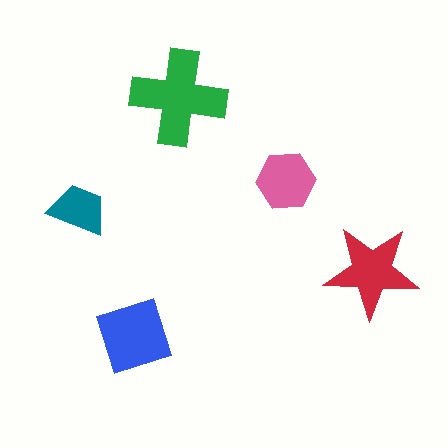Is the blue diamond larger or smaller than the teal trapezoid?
Larger.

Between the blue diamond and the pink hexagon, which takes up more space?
The blue diamond.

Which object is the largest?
The green cross.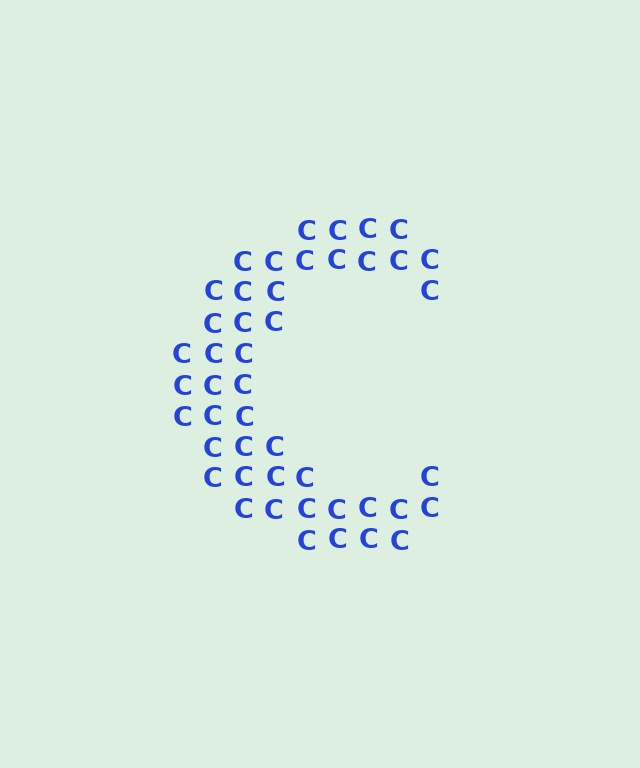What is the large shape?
The large shape is the letter C.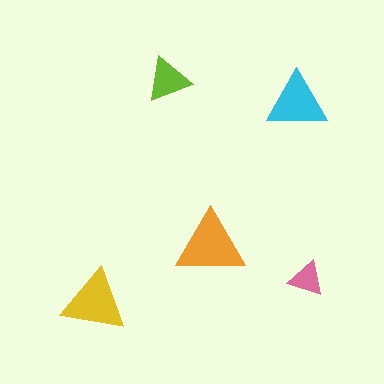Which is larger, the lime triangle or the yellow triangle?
The yellow one.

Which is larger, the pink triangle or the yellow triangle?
The yellow one.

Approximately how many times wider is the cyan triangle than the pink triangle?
About 1.5 times wider.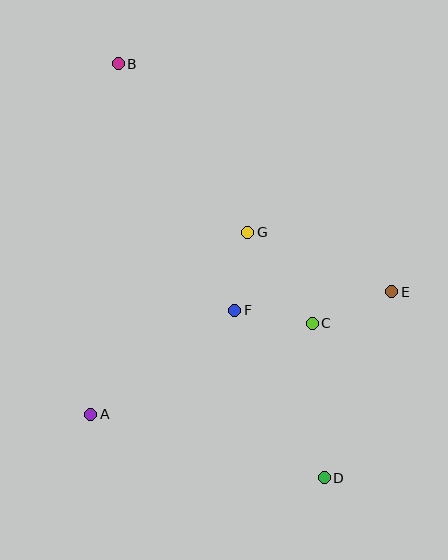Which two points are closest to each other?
Points C and F are closest to each other.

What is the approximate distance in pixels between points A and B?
The distance between A and B is approximately 352 pixels.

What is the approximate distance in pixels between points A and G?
The distance between A and G is approximately 240 pixels.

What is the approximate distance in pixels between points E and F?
The distance between E and F is approximately 158 pixels.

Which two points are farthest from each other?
Points B and D are farthest from each other.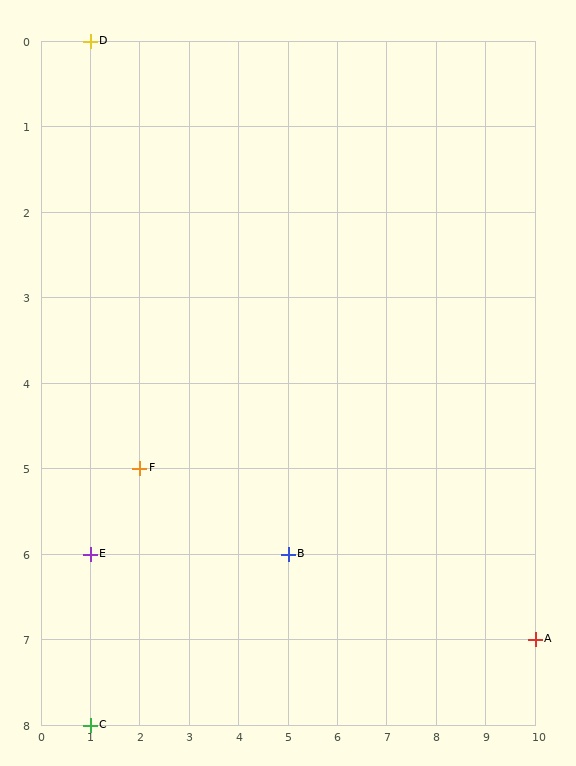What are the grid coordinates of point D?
Point D is at grid coordinates (1, 0).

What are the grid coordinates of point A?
Point A is at grid coordinates (10, 7).